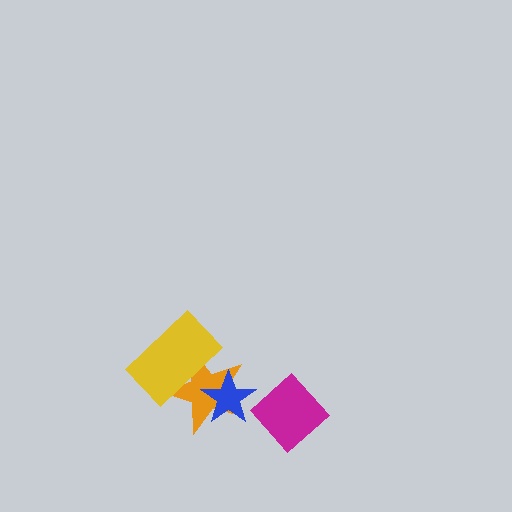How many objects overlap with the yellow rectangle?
1 object overlaps with the yellow rectangle.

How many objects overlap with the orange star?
2 objects overlap with the orange star.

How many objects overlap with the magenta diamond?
0 objects overlap with the magenta diamond.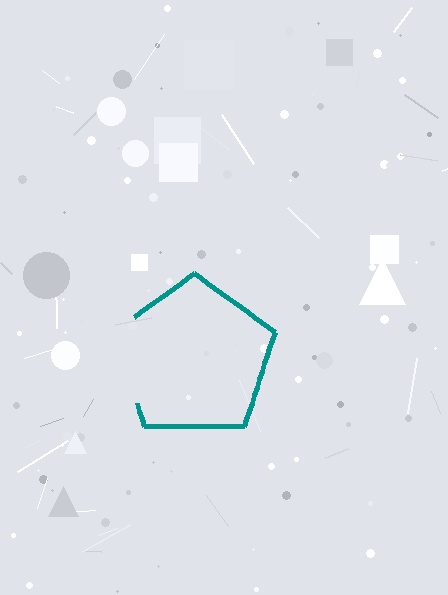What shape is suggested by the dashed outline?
The dashed outline suggests a pentagon.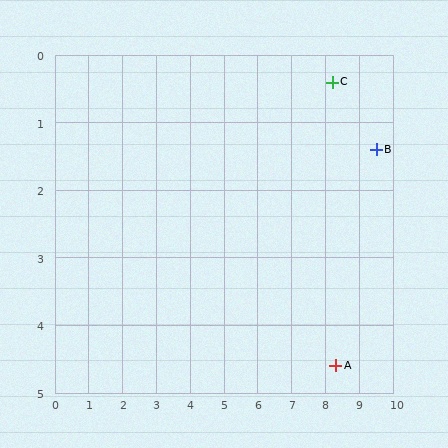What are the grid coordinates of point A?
Point A is at approximately (8.3, 4.6).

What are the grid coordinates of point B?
Point B is at approximately (9.5, 1.4).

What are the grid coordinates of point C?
Point C is at approximately (8.2, 0.4).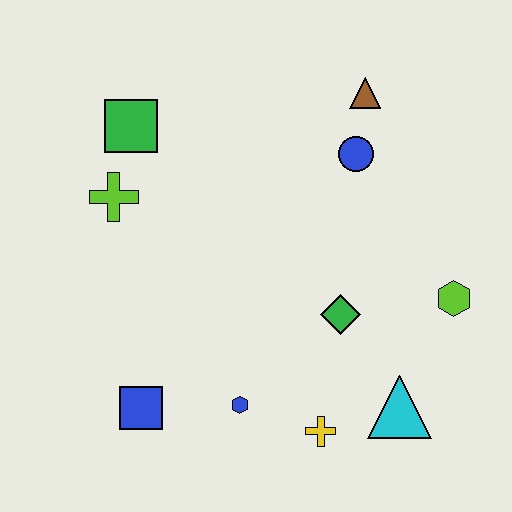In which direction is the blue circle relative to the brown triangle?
The blue circle is below the brown triangle.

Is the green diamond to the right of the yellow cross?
Yes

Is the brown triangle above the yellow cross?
Yes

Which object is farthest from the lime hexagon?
The green square is farthest from the lime hexagon.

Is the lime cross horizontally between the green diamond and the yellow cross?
No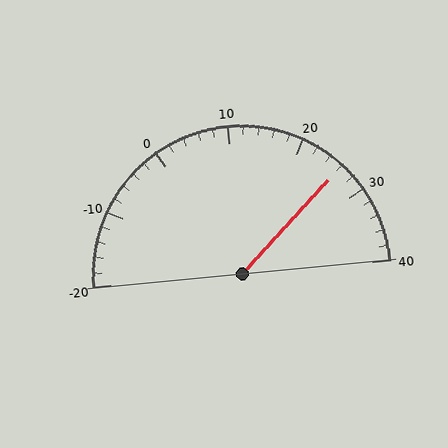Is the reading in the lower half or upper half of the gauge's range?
The reading is in the upper half of the range (-20 to 40).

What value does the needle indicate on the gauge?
The needle indicates approximately 26.